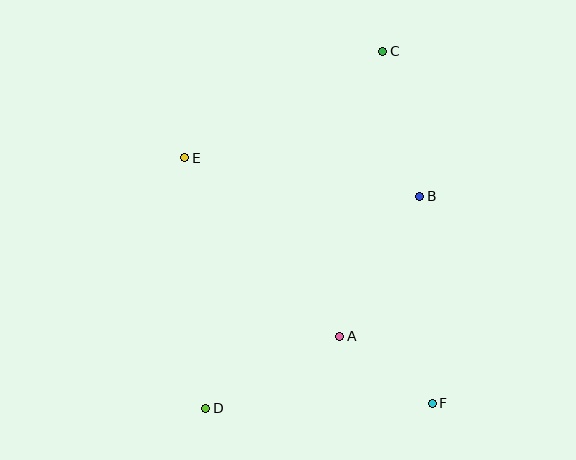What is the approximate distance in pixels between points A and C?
The distance between A and C is approximately 288 pixels.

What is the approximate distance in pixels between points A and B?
The distance between A and B is approximately 161 pixels.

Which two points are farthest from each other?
Points C and D are farthest from each other.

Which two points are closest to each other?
Points A and F are closest to each other.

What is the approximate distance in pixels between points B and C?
The distance between B and C is approximately 150 pixels.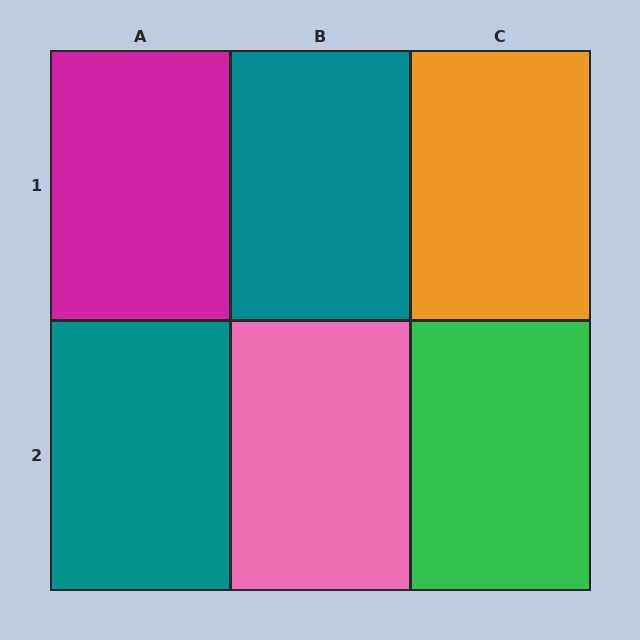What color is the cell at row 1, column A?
Magenta.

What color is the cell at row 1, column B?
Teal.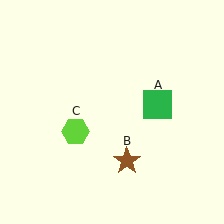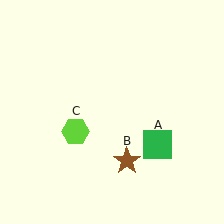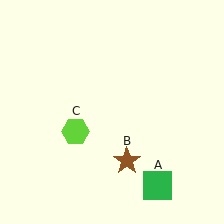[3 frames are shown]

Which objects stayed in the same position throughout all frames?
Brown star (object B) and lime hexagon (object C) remained stationary.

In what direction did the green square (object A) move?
The green square (object A) moved down.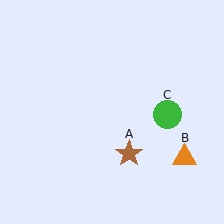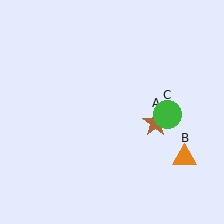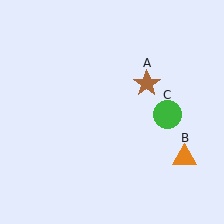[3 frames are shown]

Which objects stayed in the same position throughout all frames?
Orange triangle (object B) and green circle (object C) remained stationary.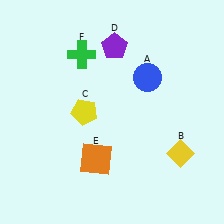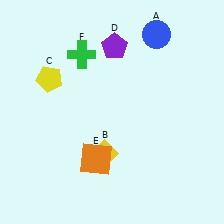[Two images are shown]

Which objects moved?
The objects that moved are: the blue circle (A), the yellow diamond (B), the yellow pentagon (C).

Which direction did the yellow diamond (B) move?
The yellow diamond (B) moved left.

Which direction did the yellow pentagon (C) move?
The yellow pentagon (C) moved left.